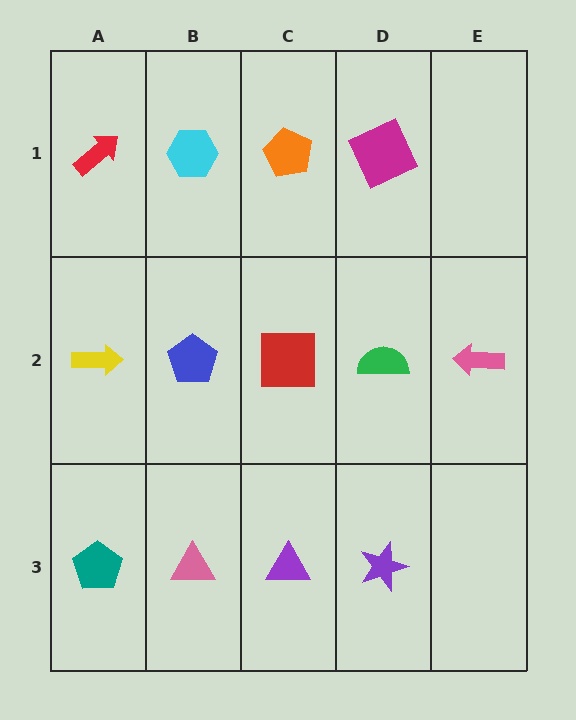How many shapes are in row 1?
4 shapes.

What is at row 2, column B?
A blue pentagon.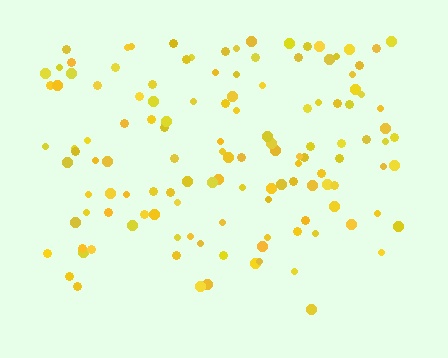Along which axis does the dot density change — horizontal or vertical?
Vertical.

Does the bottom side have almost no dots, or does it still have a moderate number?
Still a moderate number, just noticeably fewer than the top.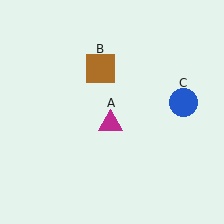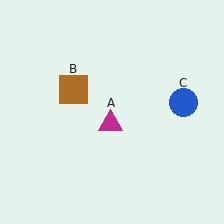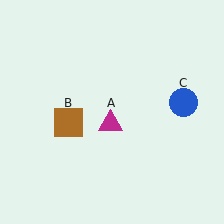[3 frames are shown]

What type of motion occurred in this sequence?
The brown square (object B) rotated counterclockwise around the center of the scene.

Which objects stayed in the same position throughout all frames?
Magenta triangle (object A) and blue circle (object C) remained stationary.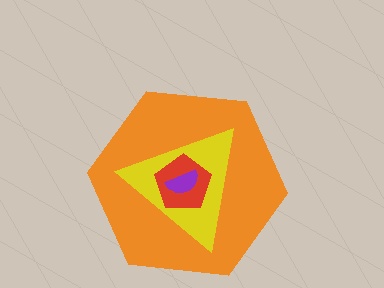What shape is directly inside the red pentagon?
The purple semicircle.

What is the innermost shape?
The purple semicircle.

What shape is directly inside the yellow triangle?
The red pentagon.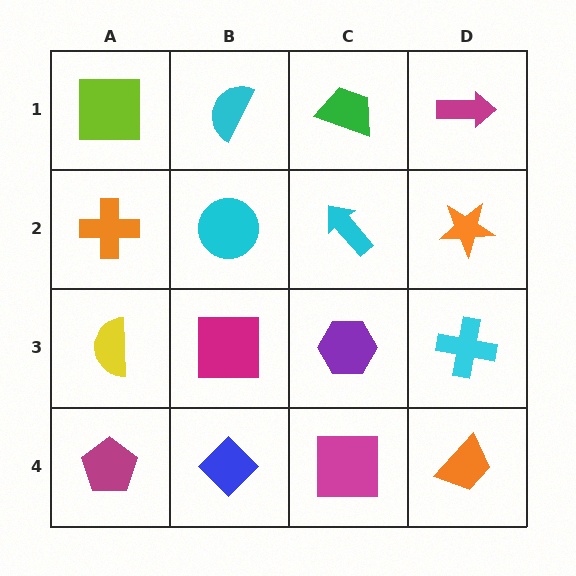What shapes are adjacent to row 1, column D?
An orange star (row 2, column D), a green trapezoid (row 1, column C).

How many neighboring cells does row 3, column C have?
4.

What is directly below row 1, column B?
A cyan circle.